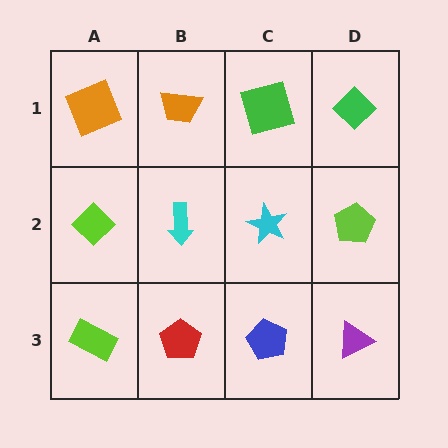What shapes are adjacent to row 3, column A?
A lime diamond (row 2, column A), a red pentagon (row 3, column B).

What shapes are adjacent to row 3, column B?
A cyan arrow (row 2, column B), a lime rectangle (row 3, column A), a blue pentagon (row 3, column C).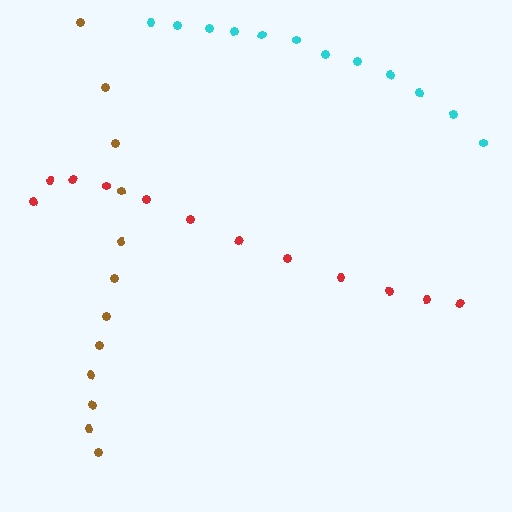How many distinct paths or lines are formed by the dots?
There are 3 distinct paths.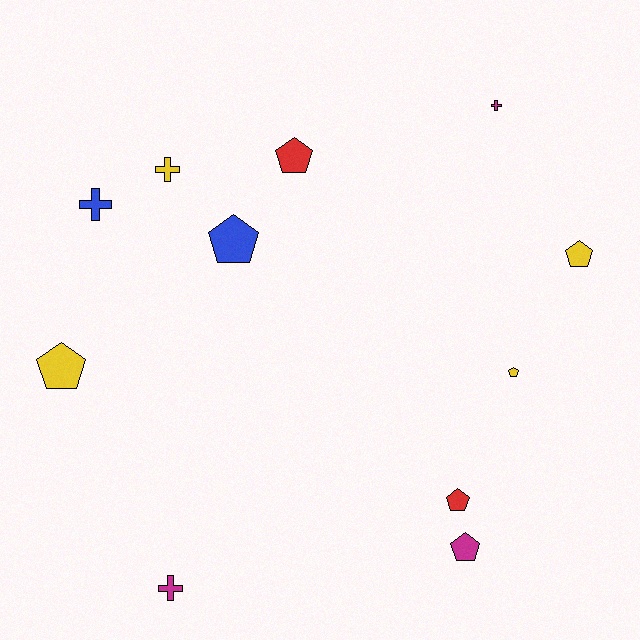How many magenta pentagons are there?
There is 1 magenta pentagon.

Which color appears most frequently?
Yellow, with 4 objects.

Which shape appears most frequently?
Pentagon, with 7 objects.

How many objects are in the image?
There are 11 objects.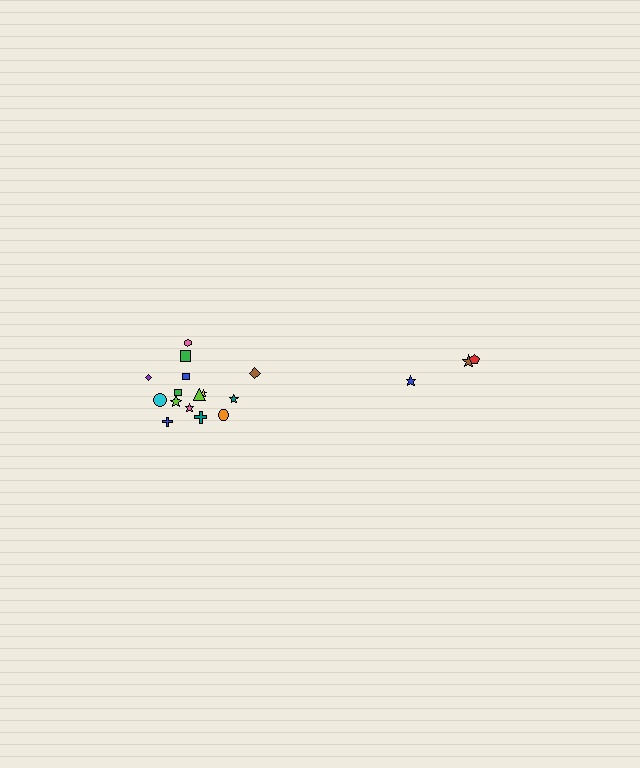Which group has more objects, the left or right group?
The left group.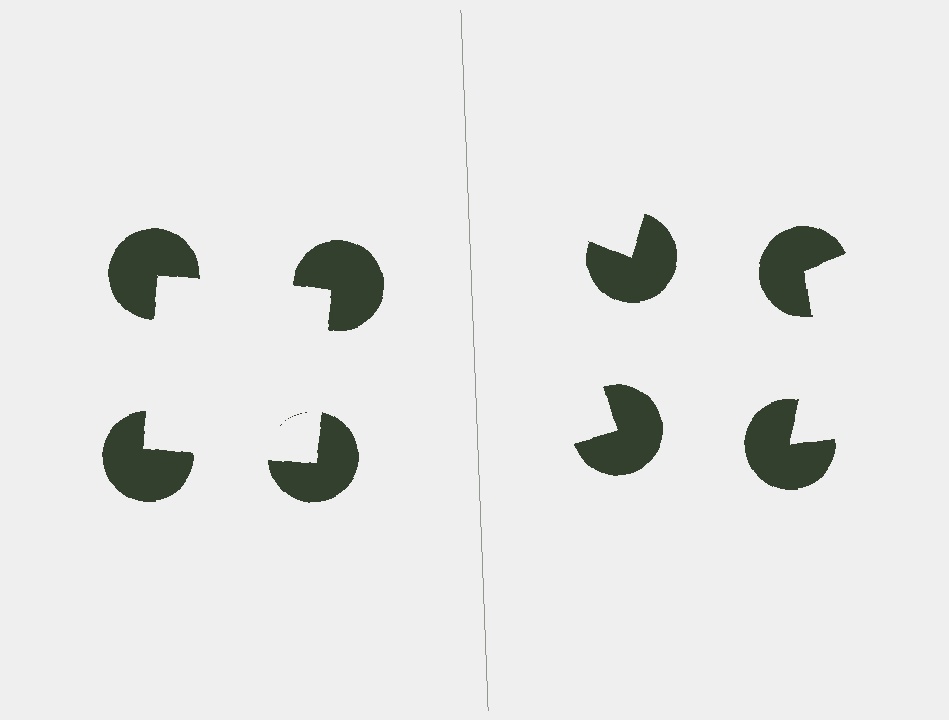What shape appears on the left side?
An illusory square.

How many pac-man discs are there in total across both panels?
8 — 4 on each side.